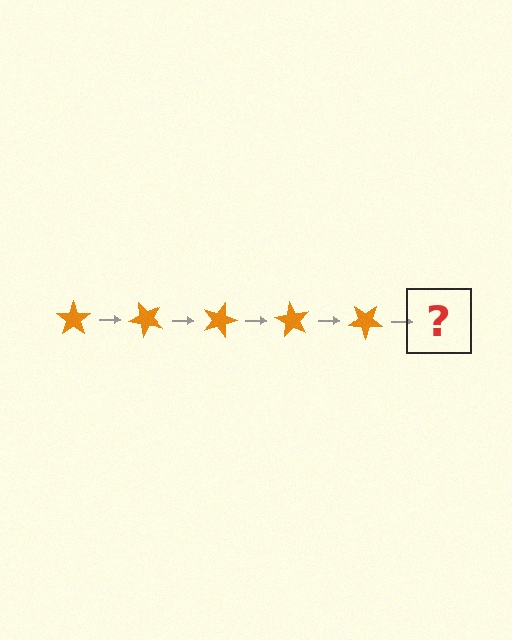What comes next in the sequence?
The next element should be an orange star rotated 225 degrees.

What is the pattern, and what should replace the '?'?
The pattern is that the star rotates 45 degrees each step. The '?' should be an orange star rotated 225 degrees.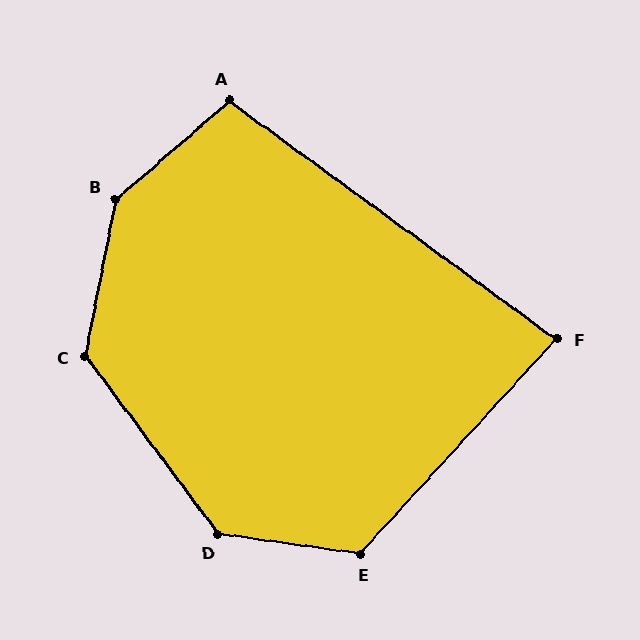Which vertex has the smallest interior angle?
F, at approximately 84 degrees.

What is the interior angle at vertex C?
Approximately 133 degrees (obtuse).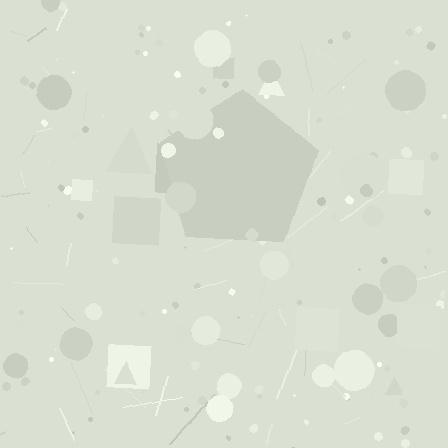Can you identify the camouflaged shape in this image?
The camouflaged shape is a pentagon.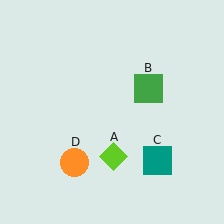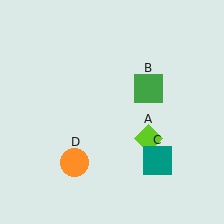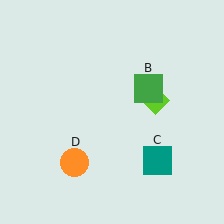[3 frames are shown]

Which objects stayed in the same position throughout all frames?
Green square (object B) and teal square (object C) and orange circle (object D) remained stationary.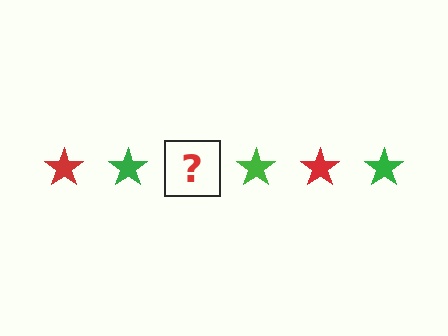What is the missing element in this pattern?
The missing element is a red star.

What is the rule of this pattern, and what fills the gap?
The rule is that the pattern cycles through red, green stars. The gap should be filled with a red star.